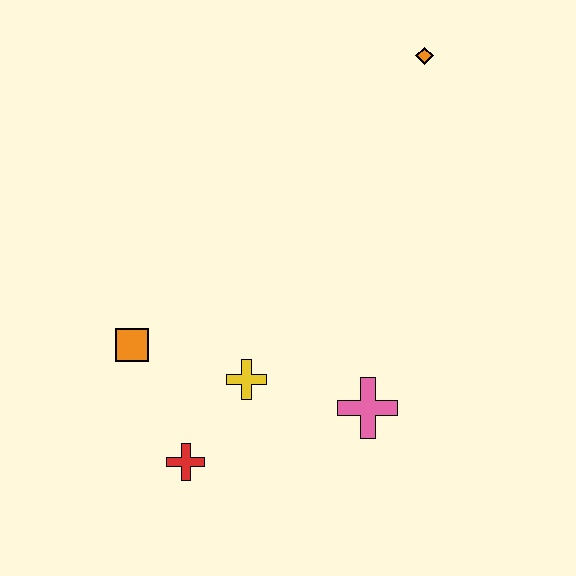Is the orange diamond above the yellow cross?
Yes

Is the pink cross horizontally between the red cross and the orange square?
No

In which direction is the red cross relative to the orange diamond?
The red cross is below the orange diamond.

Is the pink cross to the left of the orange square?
No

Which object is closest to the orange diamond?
The pink cross is closest to the orange diamond.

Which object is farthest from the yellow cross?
The orange diamond is farthest from the yellow cross.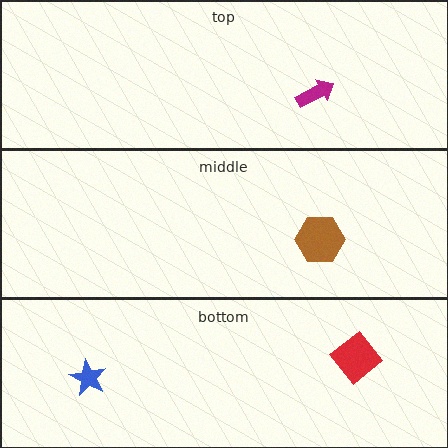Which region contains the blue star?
The bottom region.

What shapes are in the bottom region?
The red diamond, the blue star.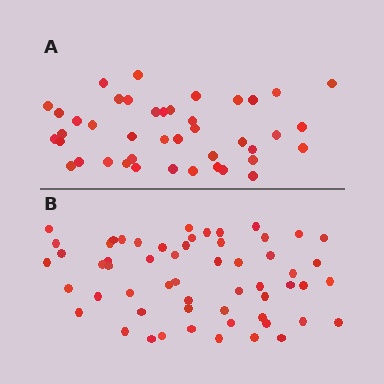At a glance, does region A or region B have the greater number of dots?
Region B (the bottom region) has more dots.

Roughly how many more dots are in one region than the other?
Region B has approximately 15 more dots than region A.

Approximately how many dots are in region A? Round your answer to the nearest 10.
About 40 dots. (The exact count is 42, which rounds to 40.)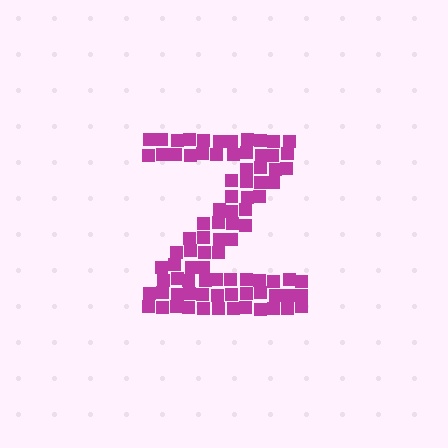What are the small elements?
The small elements are squares.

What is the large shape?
The large shape is the letter Z.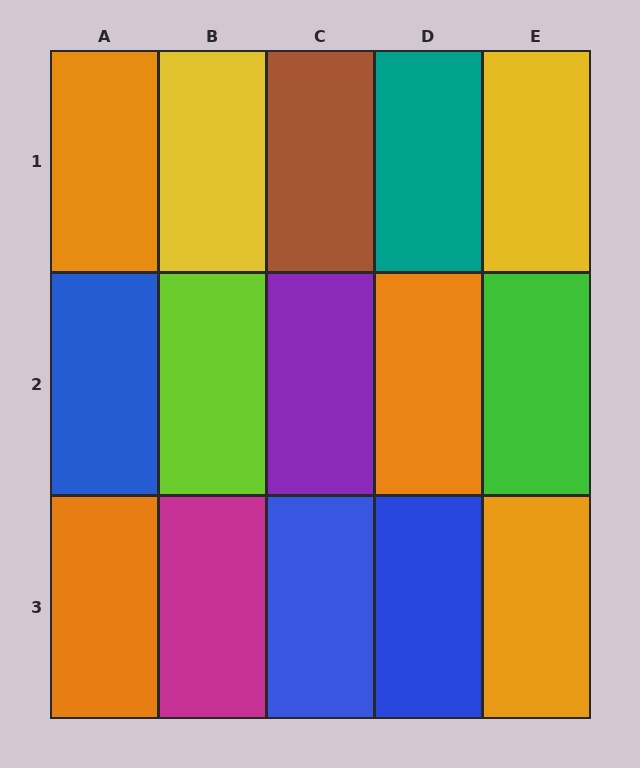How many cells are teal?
1 cell is teal.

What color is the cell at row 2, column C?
Purple.